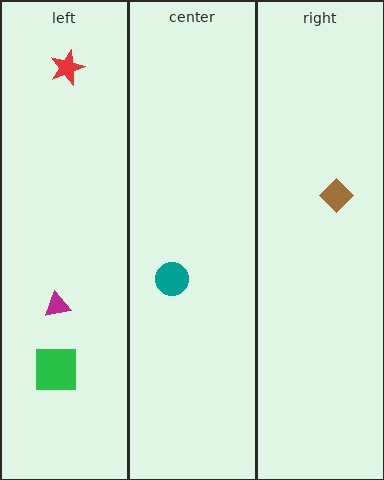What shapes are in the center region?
The teal circle.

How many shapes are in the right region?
1.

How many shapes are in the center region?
1.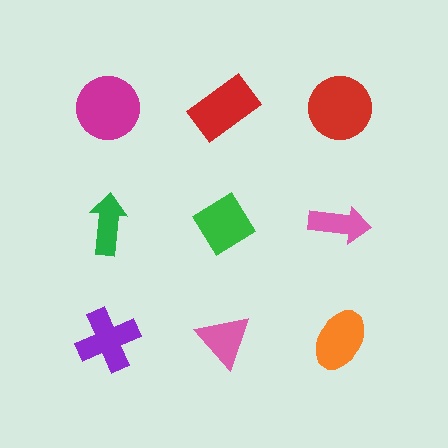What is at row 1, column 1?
A magenta circle.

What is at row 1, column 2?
A red rectangle.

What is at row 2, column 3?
A pink arrow.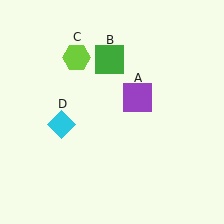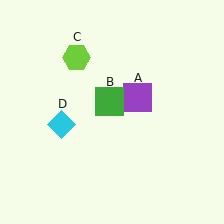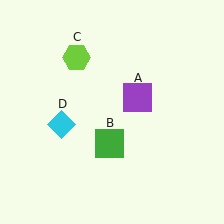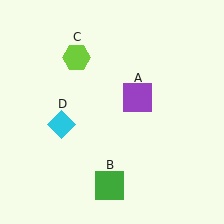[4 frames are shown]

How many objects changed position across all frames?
1 object changed position: green square (object B).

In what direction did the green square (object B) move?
The green square (object B) moved down.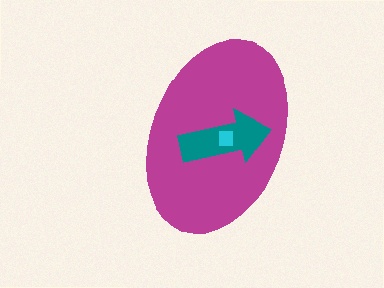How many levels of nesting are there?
3.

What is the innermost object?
The cyan square.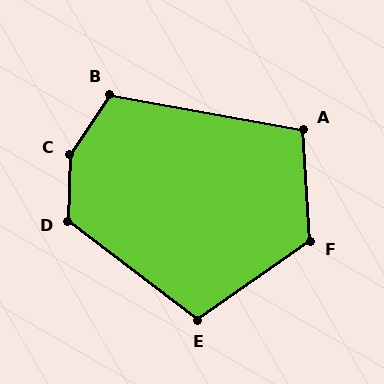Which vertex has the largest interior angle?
C, at approximately 149 degrees.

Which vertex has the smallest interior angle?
A, at approximately 104 degrees.